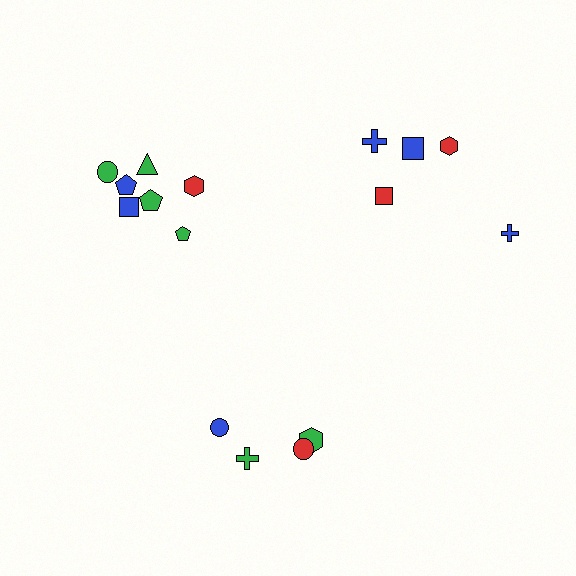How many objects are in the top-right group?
There are 5 objects.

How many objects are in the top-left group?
There are 7 objects.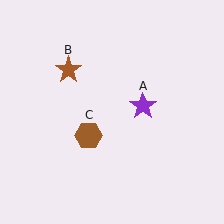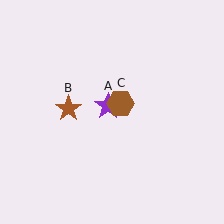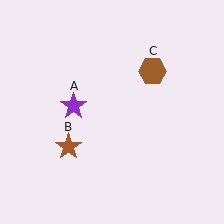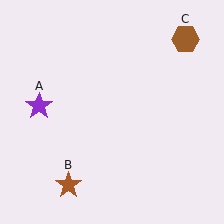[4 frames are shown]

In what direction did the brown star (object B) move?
The brown star (object B) moved down.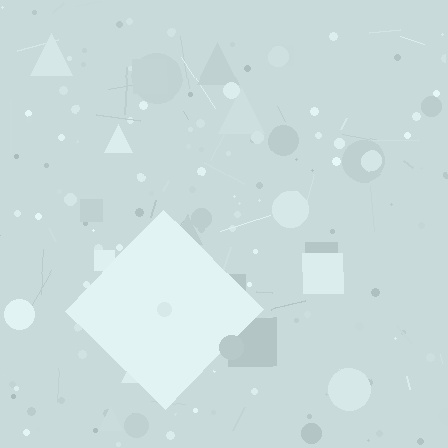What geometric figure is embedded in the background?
A diamond is embedded in the background.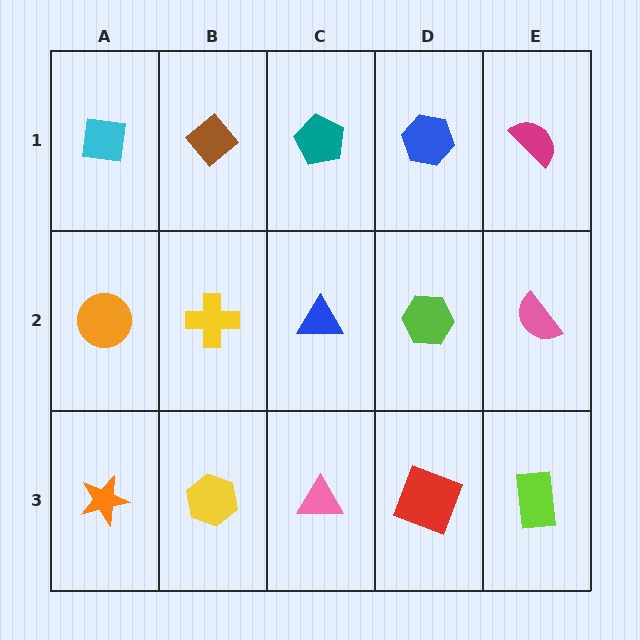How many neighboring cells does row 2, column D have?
4.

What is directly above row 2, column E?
A magenta semicircle.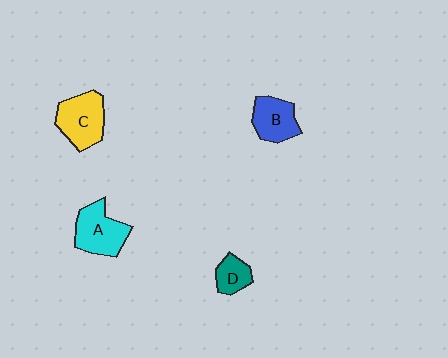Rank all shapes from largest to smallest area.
From largest to smallest: C (yellow), A (cyan), B (blue), D (teal).